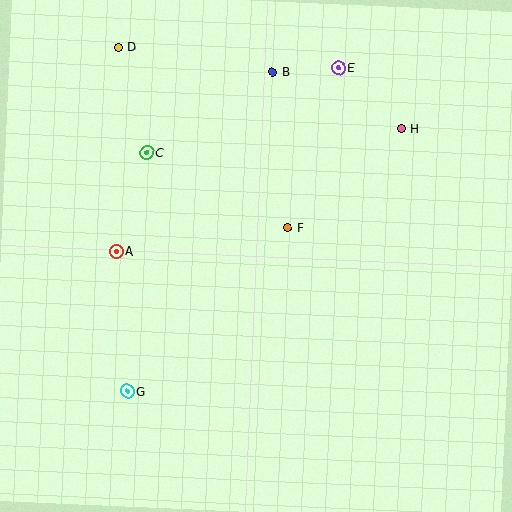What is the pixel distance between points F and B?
The distance between F and B is 157 pixels.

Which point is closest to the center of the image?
Point F at (288, 228) is closest to the center.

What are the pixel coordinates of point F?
Point F is at (288, 228).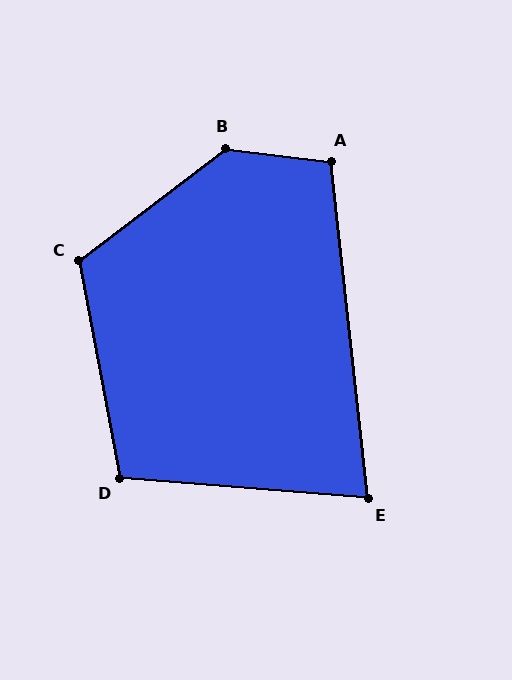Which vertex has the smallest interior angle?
E, at approximately 79 degrees.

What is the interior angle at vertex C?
Approximately 117 degrees (obtuse).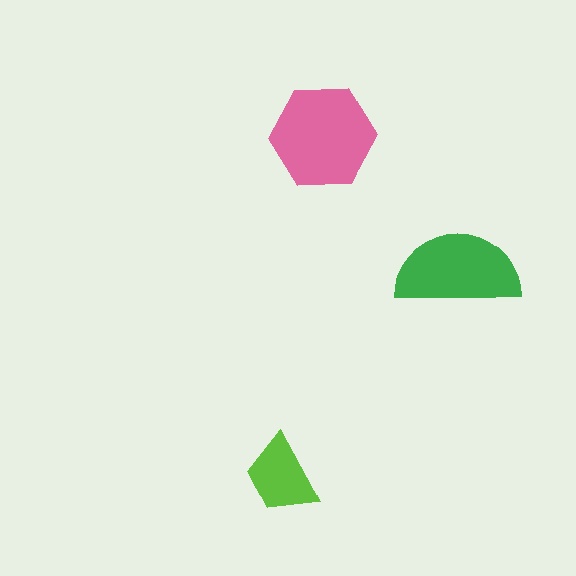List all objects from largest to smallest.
The pink hexagon, the green semicircle, the lime trapezoid.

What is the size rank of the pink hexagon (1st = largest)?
1st.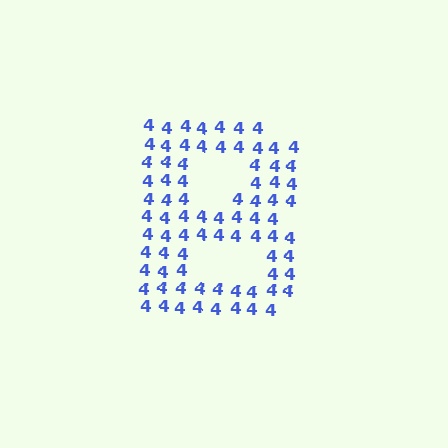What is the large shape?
The large shape is the letter B.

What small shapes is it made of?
It is made of small digit 4's.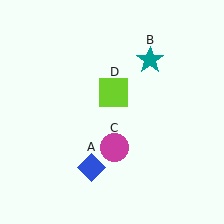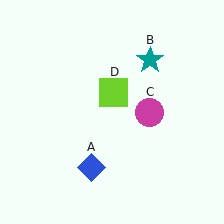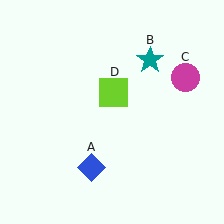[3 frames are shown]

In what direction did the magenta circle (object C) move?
The magenta circle (object C) moved up and to the right.